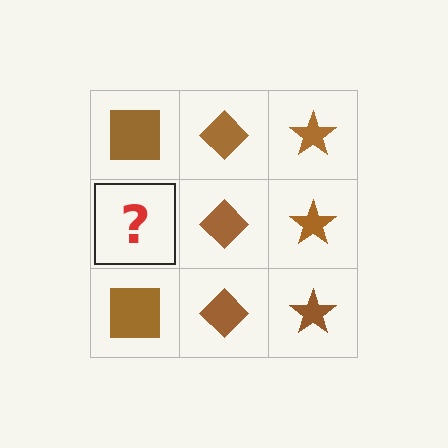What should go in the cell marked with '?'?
The missing cell should contain a brown square.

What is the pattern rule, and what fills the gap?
The rule is that each column has a consistent shape. The gap should be filled with a brown square.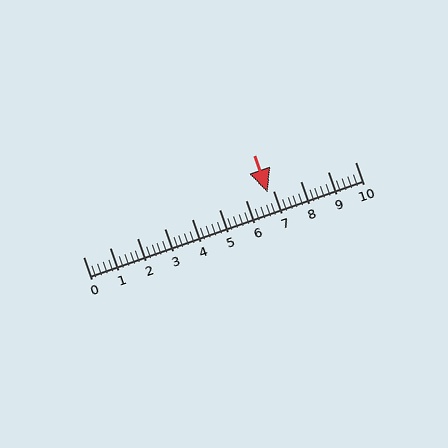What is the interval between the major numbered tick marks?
The major tick marks are spaced 1 units apart.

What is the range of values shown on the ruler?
The ruler shows values from 0 to 10.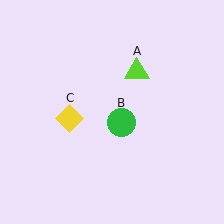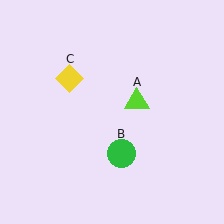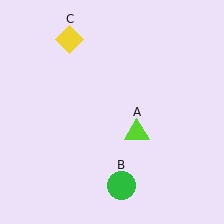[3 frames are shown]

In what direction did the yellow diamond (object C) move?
The yellow diamond (object C) moved up.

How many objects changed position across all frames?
3 objects changed position: lime triangle (object A), green circle (object B), yellow diamond (object C).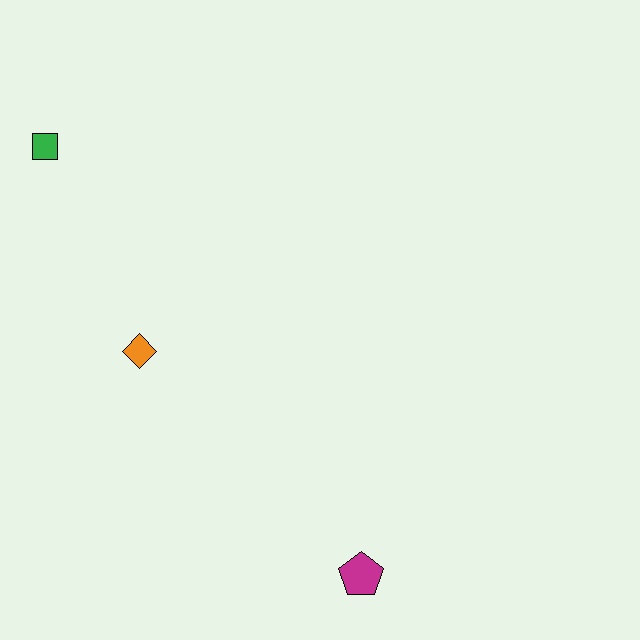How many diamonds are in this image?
There is 1 diamond.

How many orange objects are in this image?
There is 1 orange object.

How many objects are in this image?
There are 3 objects.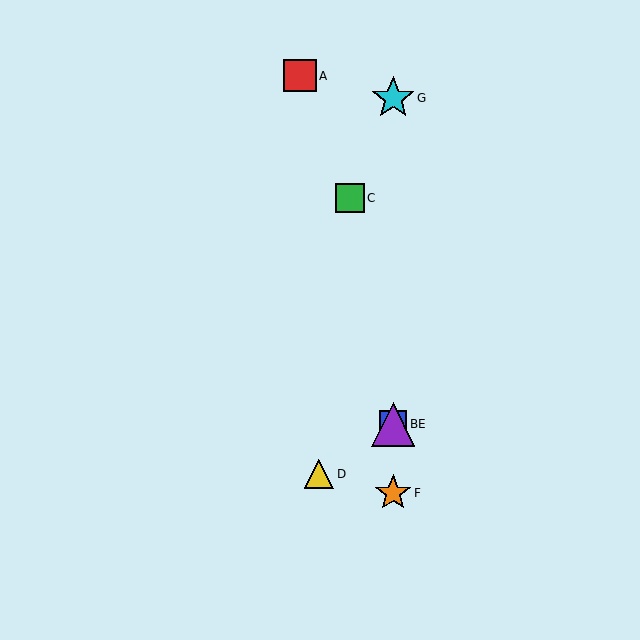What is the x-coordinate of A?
Object A is at x≈300.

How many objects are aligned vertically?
4 objects (B, E, F, G) are aligned vertically.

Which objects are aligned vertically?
Objects B, E, F, G are aligned vertically.